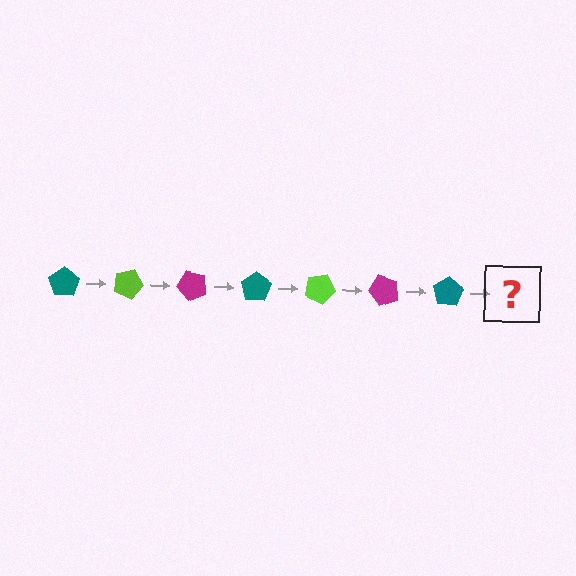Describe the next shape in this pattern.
It should be a lime pentagon, rotated 175 degrees from the start.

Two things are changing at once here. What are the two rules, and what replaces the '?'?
The two rules are that it rotates 25 degrees each step and the color cycles through teal, lime, and magenta. The '?' should be a lime pentagon, rotated 175 degrees from the start.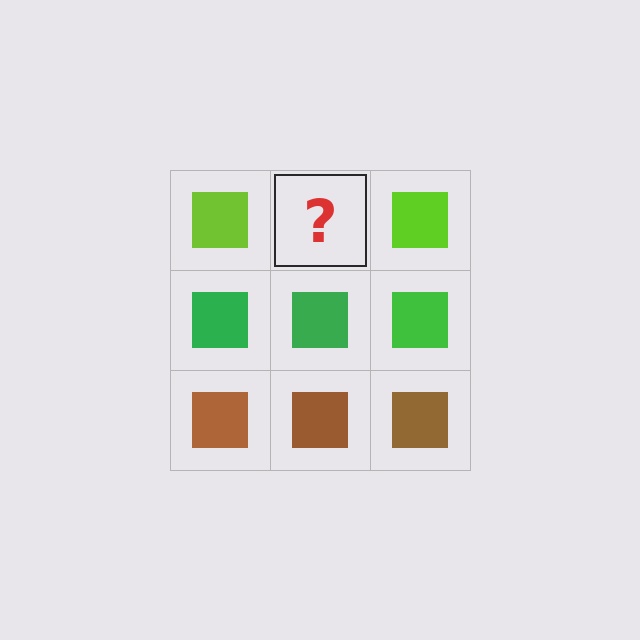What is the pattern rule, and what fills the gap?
The rule is that each row has a consistent color. The gap should be filled with a lime square.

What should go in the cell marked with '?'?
The missing cell should contain a lime square.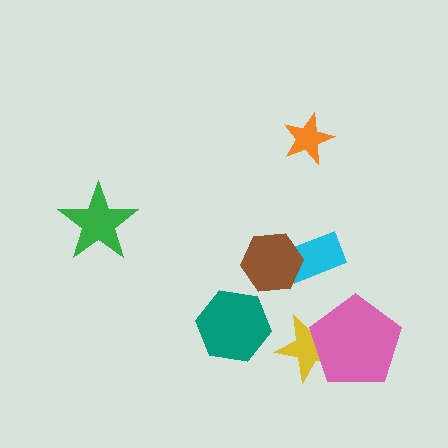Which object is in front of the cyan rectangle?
The brown hexagon is in front of the cyan rectangle.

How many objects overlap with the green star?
0 objects overlap with the green star.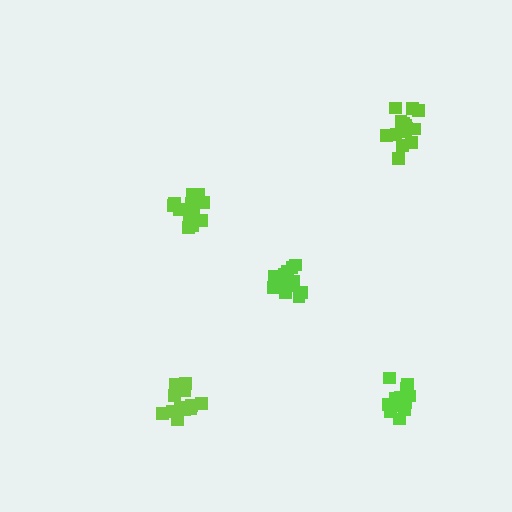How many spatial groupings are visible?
There are 5 spatial groupings.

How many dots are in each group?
Group 1: 13 dots, Group 2: 15 dots, Group 3: 12 dots, Group 4: 14 dots, Group 5: 14 dots (68 total).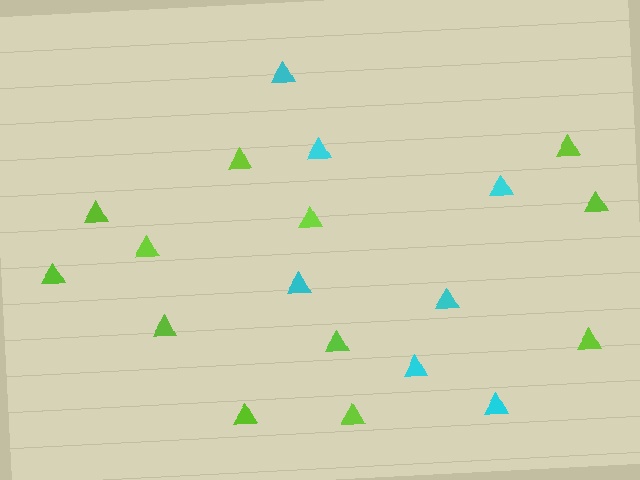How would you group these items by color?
There are 2 groups: one group of lime triangles (12) and one group of cyan triangles (7).